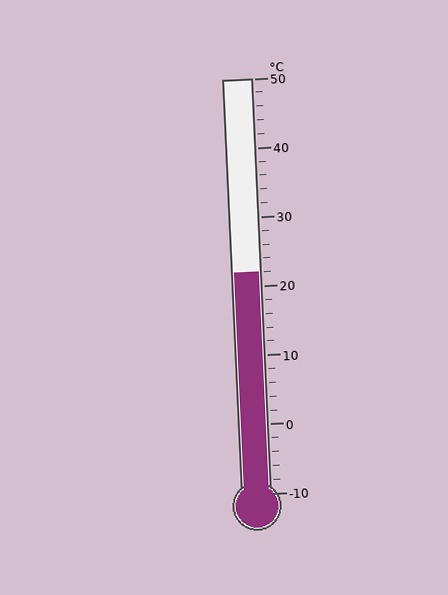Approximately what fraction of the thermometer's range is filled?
The thermometer is filled to approximately 55% of its range.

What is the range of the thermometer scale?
The thermometer scale ranges from -10°C to 50°C.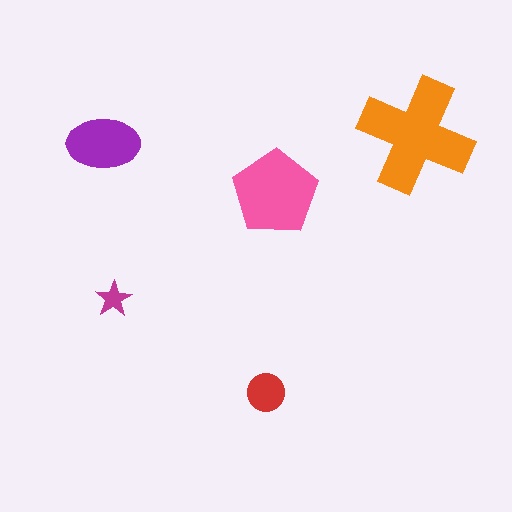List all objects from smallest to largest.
The magenta star, the red circle, the purple ellipse, the pink pentagon, the orange cross.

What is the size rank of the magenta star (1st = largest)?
5th.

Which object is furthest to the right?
The orange cross is rightmost.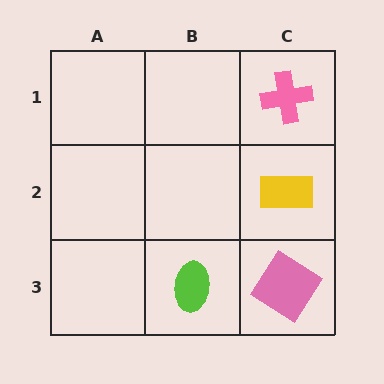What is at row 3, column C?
A pink diamond.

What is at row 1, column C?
A pink cross.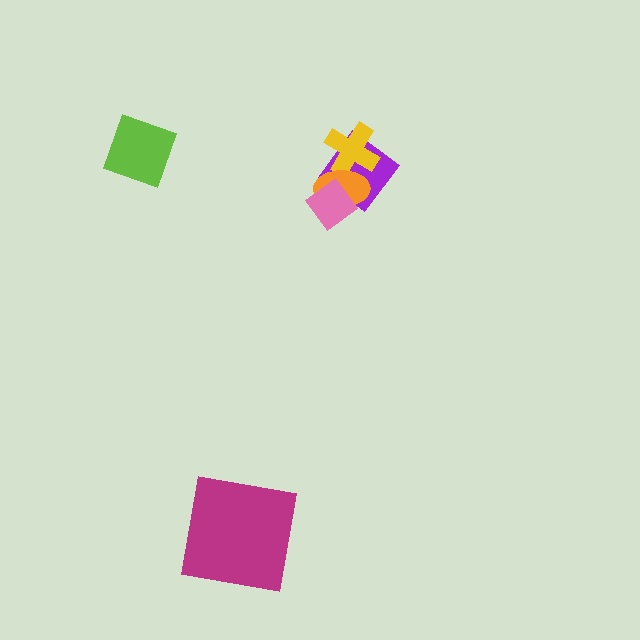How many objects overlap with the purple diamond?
3 objects overlap with the purple diamond.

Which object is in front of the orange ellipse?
The pink diamond is in front of the orange ellipse.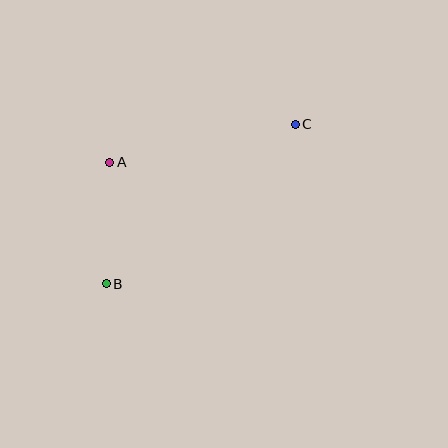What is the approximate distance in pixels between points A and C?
The distance between A and C is approximately 189 pixels.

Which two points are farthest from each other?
Points B and C are farthest from each other.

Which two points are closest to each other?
Points A and B are closest to each other.